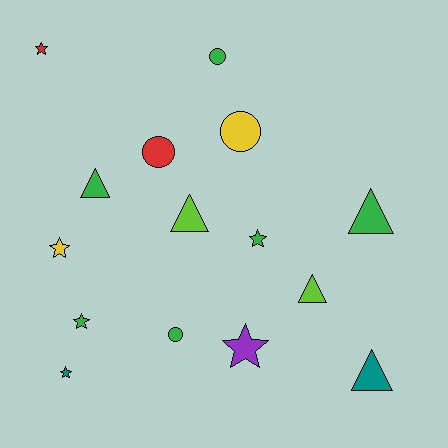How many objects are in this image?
There are 15 objects.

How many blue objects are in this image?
There are no blue objects.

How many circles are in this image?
There are 4 circles.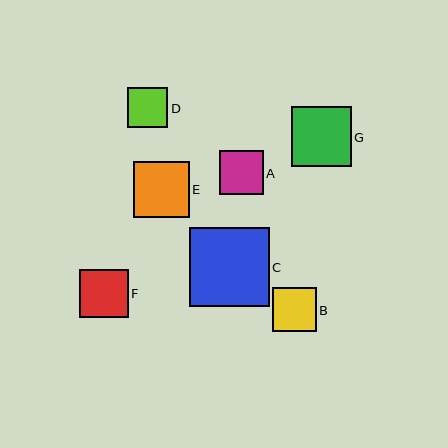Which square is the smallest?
Square D is the smallest with a size of approximately 40 pixels.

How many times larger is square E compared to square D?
Square E is approximately 1.4 times the size of square D.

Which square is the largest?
Square C is the largest with a size of approximately 80 pixels.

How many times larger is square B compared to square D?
Square B is approximately 1.1 times the size of square D.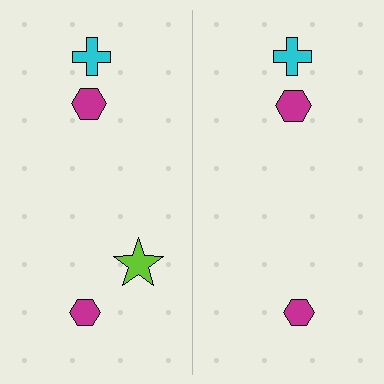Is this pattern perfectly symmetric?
No, the pattern is not perfectly symmetric. A lime star is missing from the right side.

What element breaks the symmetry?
A lime star is missing from the right side.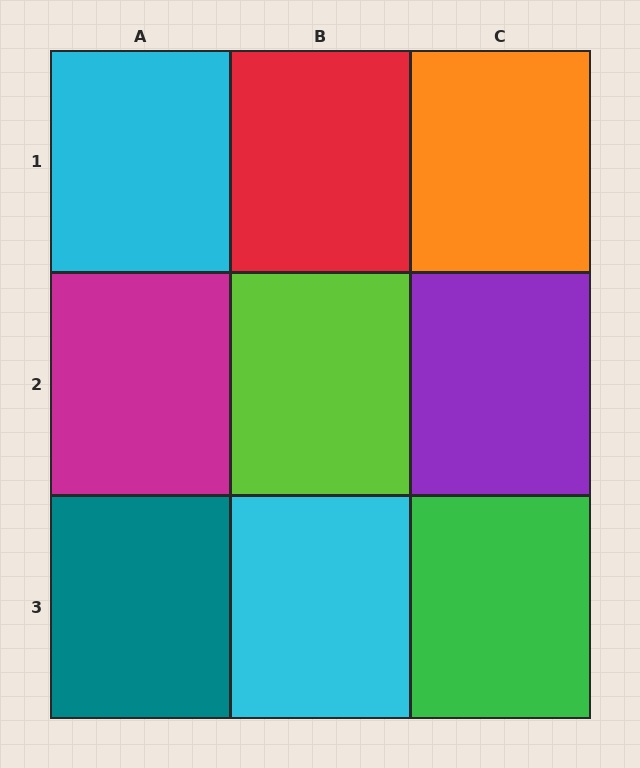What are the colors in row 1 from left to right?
Cyan, red, orange.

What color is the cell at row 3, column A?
Teal.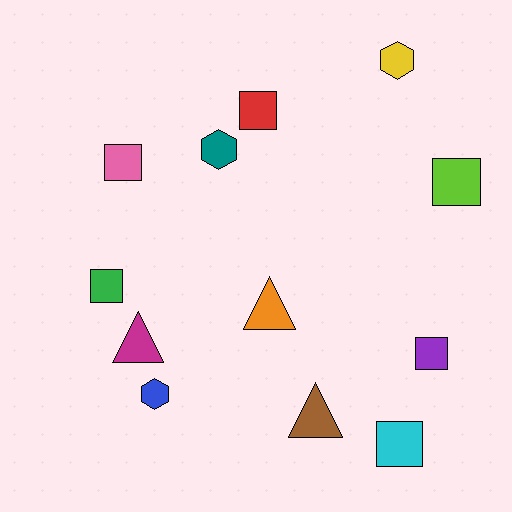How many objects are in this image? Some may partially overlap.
There are 12 objects.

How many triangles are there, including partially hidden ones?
There are 3 triangles.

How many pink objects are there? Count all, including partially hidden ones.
There is 1 pink object.